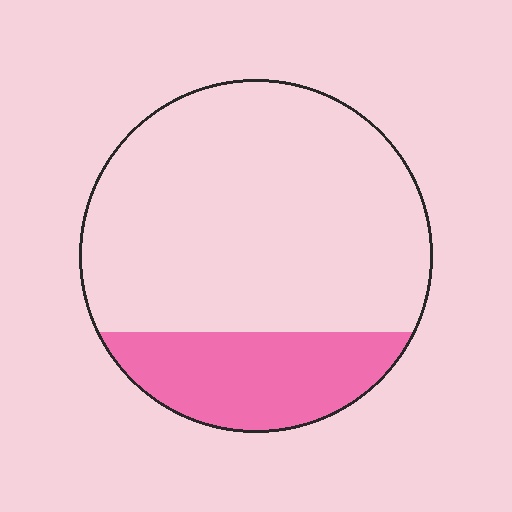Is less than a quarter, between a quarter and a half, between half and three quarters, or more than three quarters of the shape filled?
Less than a quarter.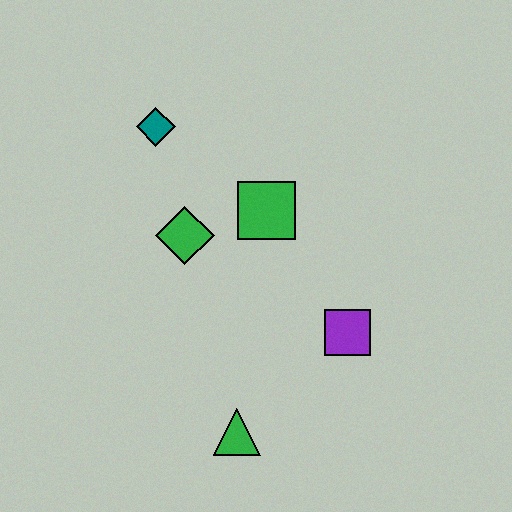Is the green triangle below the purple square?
Yes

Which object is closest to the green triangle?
The purple square is closest to the green triangle.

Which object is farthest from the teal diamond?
The green triangle is farthest from the teal diamond.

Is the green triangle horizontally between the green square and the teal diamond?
Yes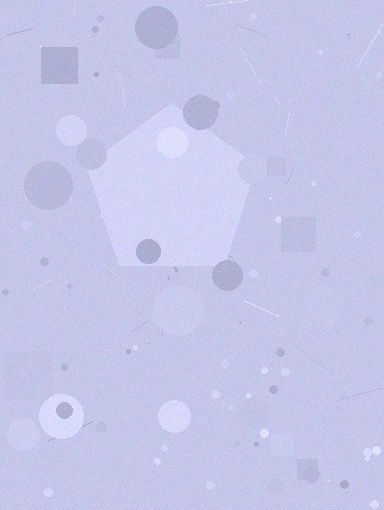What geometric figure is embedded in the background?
A pentagon is embedded in the background.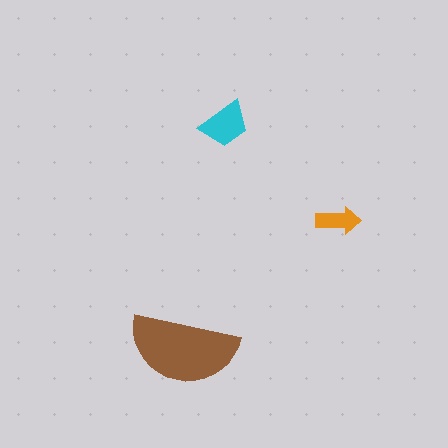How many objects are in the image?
There are 3 objects in the image.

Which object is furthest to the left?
The brown semicircle is leftmost.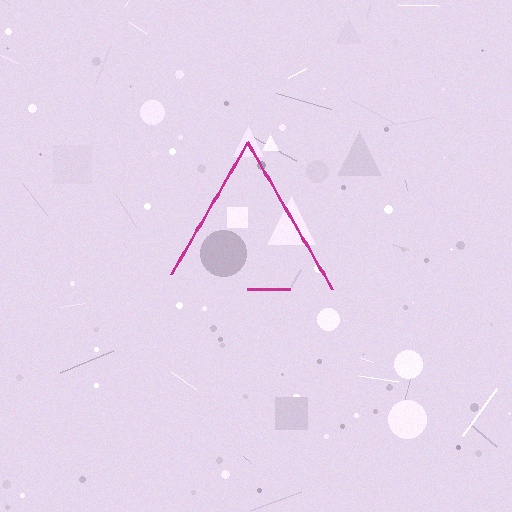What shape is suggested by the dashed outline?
The dashed outline suggests a triangle.